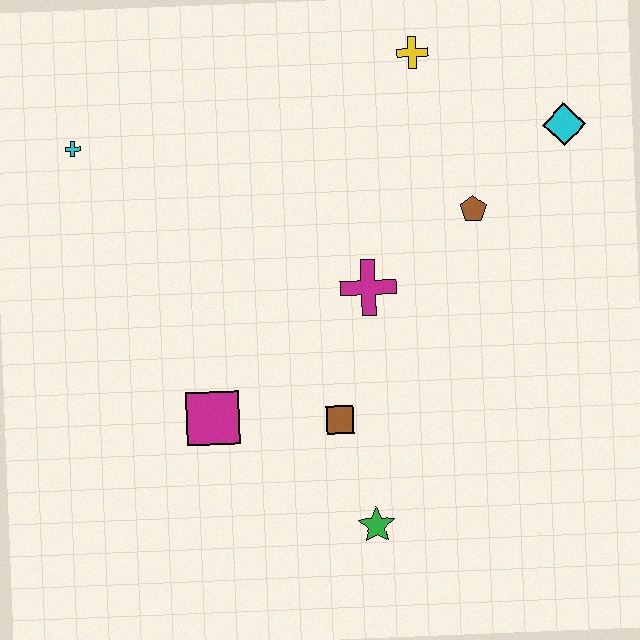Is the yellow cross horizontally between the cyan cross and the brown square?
No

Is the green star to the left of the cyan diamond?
Yes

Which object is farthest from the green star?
The cyan cross is farthest from the green star.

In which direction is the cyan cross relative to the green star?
The cyan cross is above the green star.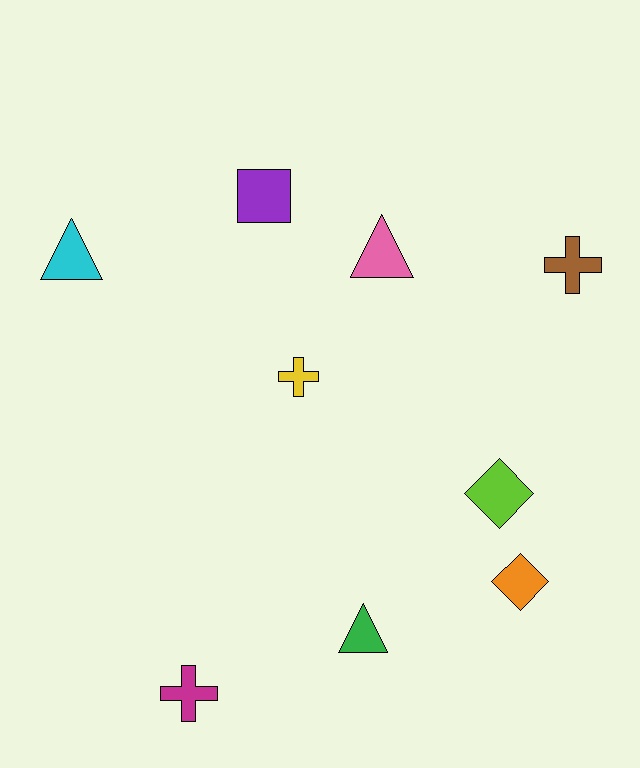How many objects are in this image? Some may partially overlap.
There are 9 objects.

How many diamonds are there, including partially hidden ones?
There are 2 diamonds.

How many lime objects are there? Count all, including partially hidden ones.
There is 1 lime object.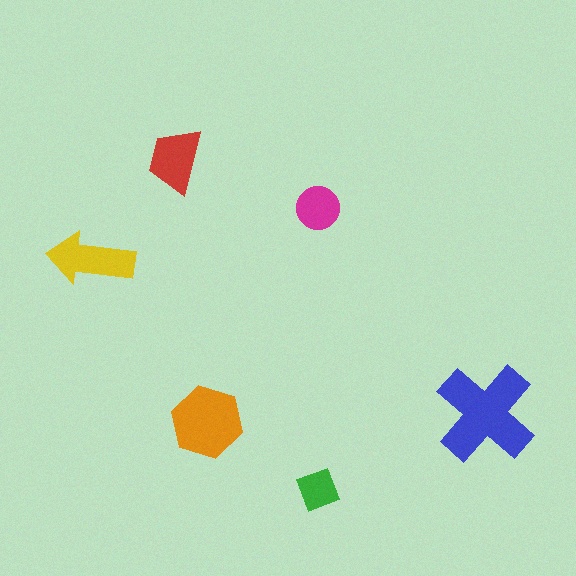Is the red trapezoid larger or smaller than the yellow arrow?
Smaller.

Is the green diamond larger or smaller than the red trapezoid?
Smaller.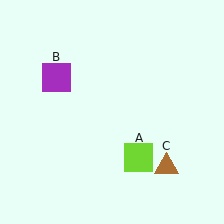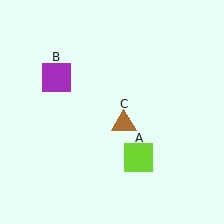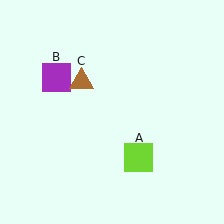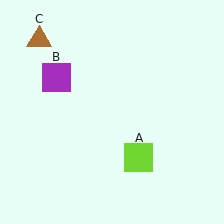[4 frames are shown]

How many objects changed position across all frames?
1 object changed position: brown triangle (object C).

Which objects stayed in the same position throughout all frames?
Lime square (object A) and purple square (object B) remained stationary.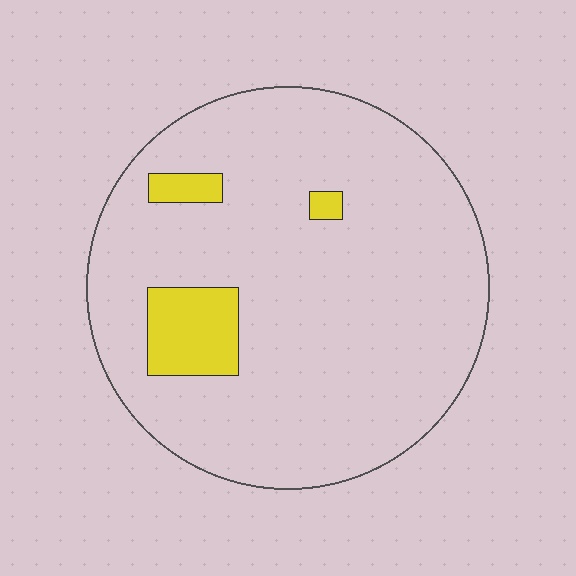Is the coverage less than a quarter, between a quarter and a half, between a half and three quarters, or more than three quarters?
Less than a quarter.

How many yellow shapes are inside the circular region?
3.